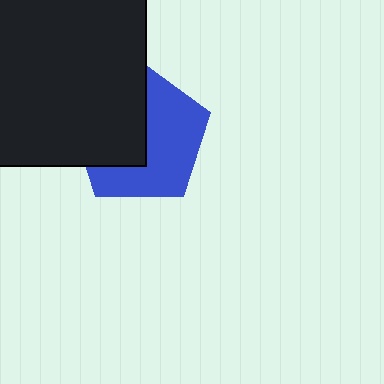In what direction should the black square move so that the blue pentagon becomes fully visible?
The black square should move left. That is the shortest direction to clear the overlap and leave the blue pentagon fully visible.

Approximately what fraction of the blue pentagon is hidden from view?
Roughly 45% of the blue pentagon is hidden behind the black square.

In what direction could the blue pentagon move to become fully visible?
The blue pentagon could move right. That would shift it out from behind the black square entirely.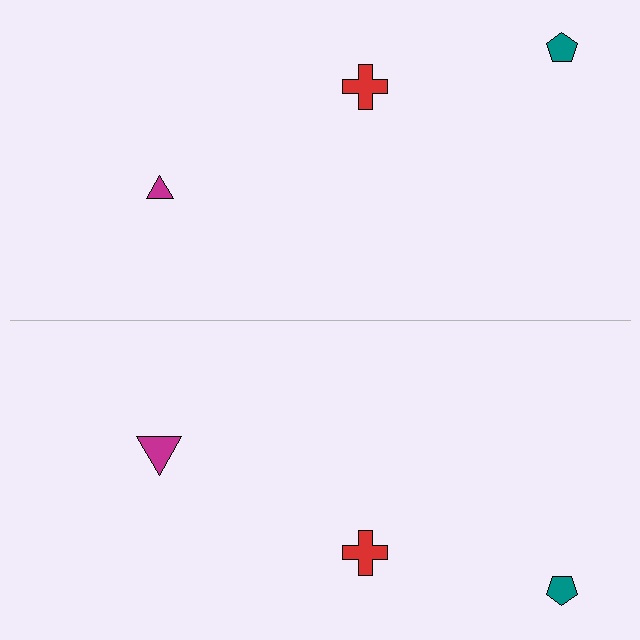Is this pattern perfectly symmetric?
No, the pattern is not perfectly symmetric. The magenta triangle on the bottom side has a different size than its mirror counterpart.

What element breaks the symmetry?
The magenta triangle on the bottom side has a different size than its mirror counterpart.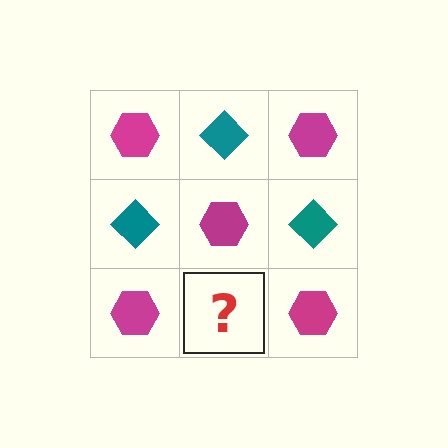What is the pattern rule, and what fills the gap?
The rule is that it alternates magenta hexagon and teal diamond in a checkerboard pattern. The gap should be filled with a teal diamond.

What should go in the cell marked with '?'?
The missing cell should contain a teal diamond.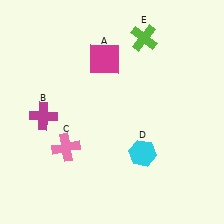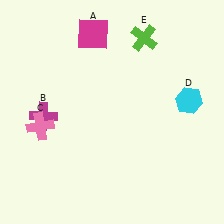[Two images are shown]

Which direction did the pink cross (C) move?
The pink cross (C) moved left.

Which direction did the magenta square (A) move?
The magenta square (A) moved up.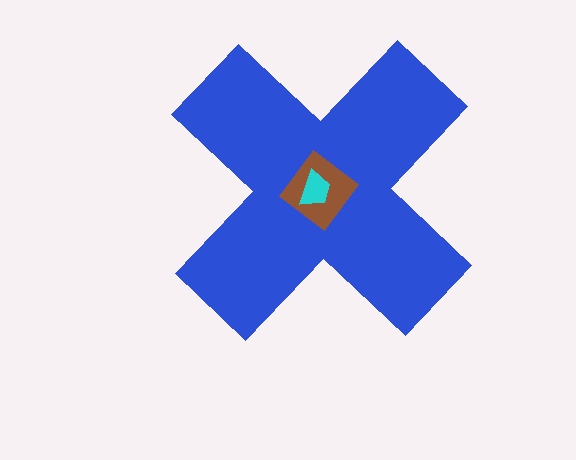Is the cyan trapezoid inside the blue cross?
Yes.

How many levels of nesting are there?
3.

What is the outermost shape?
The blue cross.